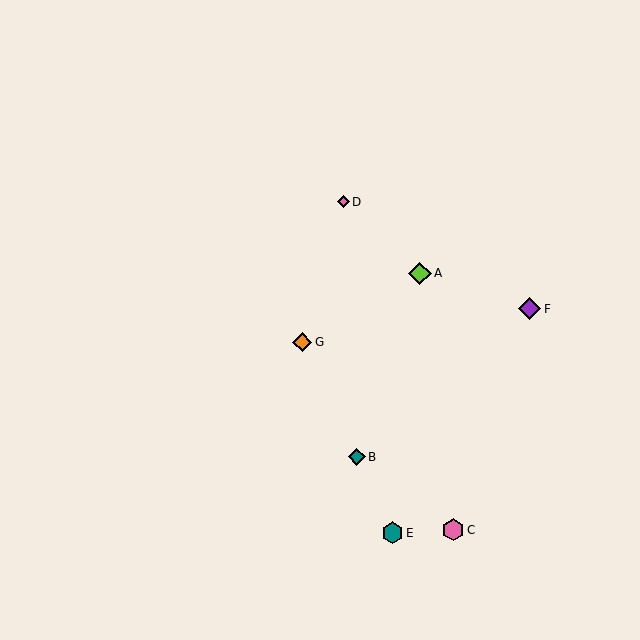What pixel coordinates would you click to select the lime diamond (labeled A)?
Click at (420, 273) to select the lime diamond A.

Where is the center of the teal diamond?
The center of the teal diamond is at (357, 457).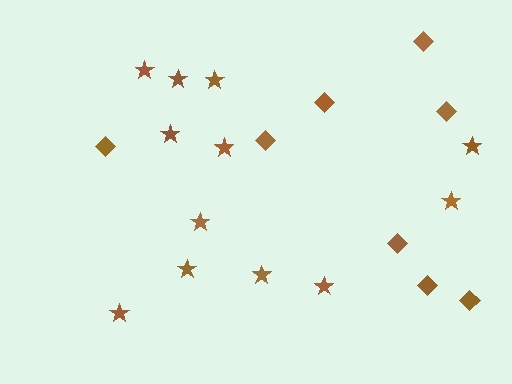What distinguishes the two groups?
There are 2 groups: one group of diamonds (8) and one group of stars (12).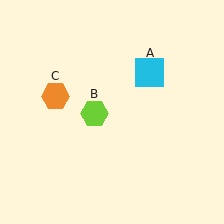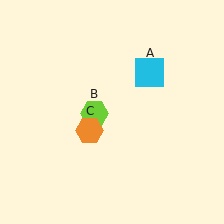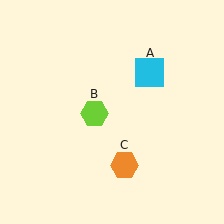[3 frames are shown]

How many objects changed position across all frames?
1 object changed position: orange hexagon (object C).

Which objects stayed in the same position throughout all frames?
Cyan square (object A) and lime hexagon (object B) remained stationary.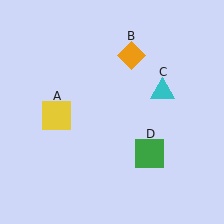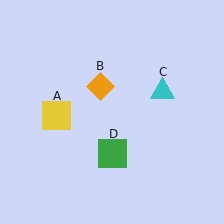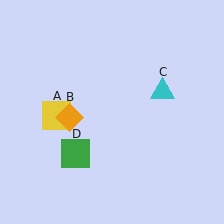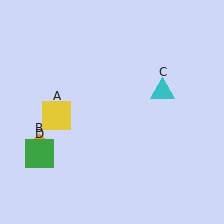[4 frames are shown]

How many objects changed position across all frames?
2 objects changed position: orange diamond (object B), green square (object D).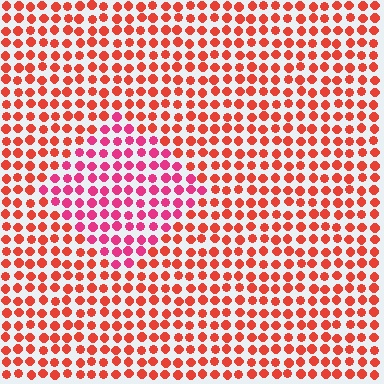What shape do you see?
I see a diamond.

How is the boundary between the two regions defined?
The boundary is defined purely by a slight shift in hue (about 32 degrees). Spacing, size, and orientation are identical on both sides.